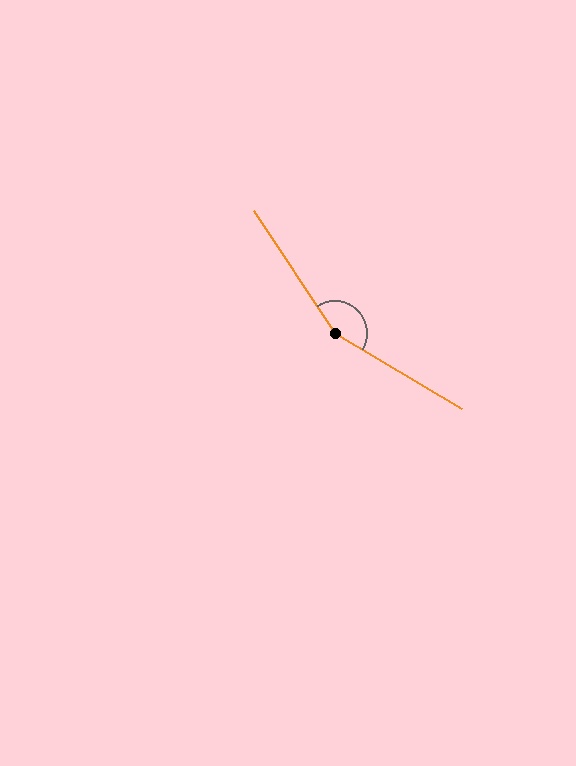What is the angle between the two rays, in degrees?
Approximately 154 degrees.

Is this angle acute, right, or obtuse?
It is obtuse.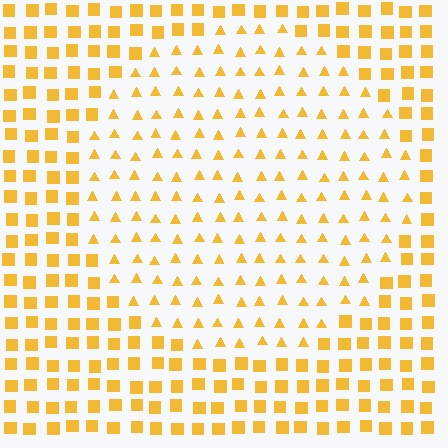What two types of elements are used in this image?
The image uses triangles inside the circle region and squares outside it.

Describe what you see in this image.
The image is filled with small yellow elements arranged in a uniform grid. A circle-shaped region contains triangles, while the surrounding area contains squares. The boundary is defined purely by the change in element shape.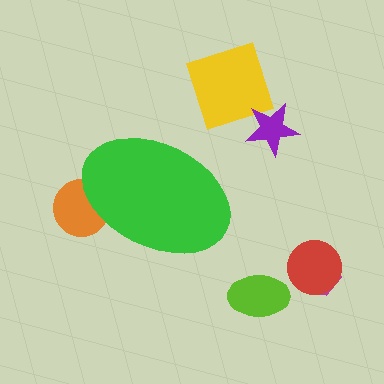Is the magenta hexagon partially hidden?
No, the magenta hexagon is fully visible.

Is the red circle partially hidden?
No, the red circle is fully visible.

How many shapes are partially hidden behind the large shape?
1 shape is partially hidden.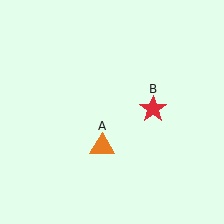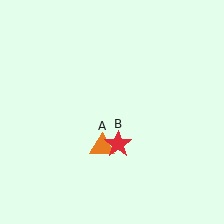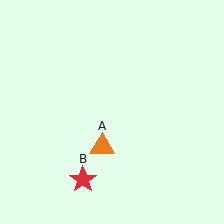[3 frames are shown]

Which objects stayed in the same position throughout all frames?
Orange triangle (object A) remained stationary.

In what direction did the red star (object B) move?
The red star (object B) moved down and to the left.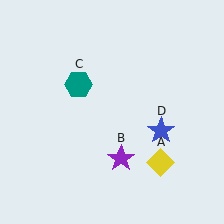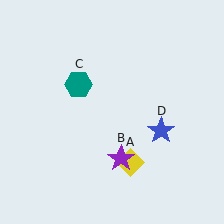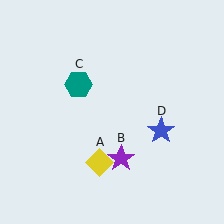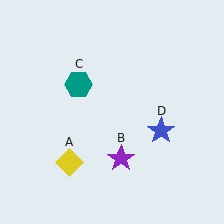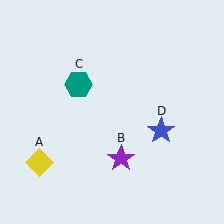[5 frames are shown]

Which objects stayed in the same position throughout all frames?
Purple star (object B) and teal hexagon (object C) and blue star (object D) remained stationary.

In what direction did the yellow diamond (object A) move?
The yellow diamond (object A) moved left.